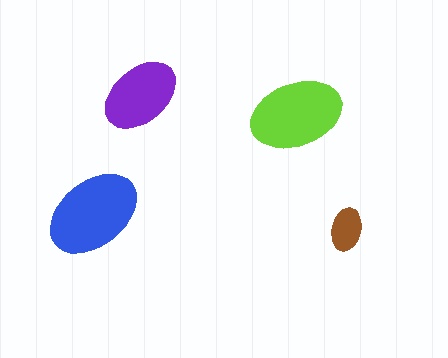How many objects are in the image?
There are 4 objects in the image.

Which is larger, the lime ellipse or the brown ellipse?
The lime one.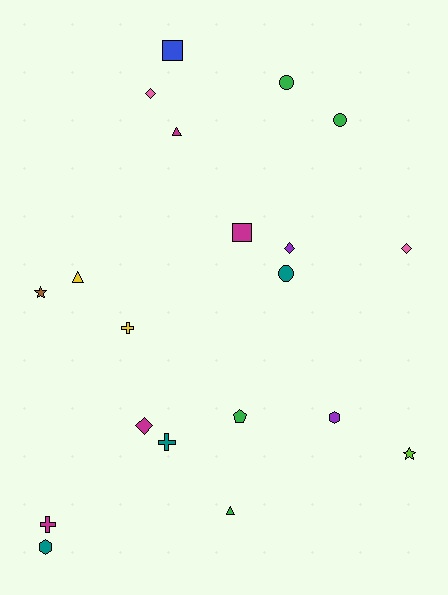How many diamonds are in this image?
There are 4 diamonds.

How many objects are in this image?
There are 20 objects.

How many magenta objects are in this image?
There are 4 magenta objects.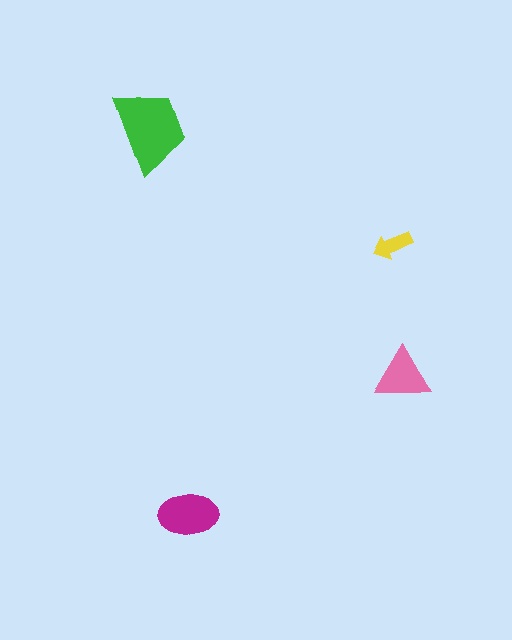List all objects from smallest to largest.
The yellow arrow, the pink triangle, the magenta ellipse, the green trapezoid.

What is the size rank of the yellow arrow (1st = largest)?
4th.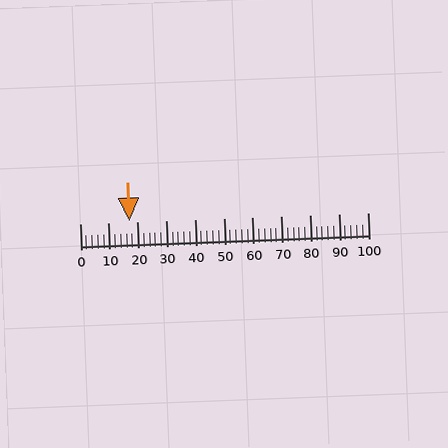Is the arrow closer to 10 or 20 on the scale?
The arrow is closer to 20.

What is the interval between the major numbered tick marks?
The major tick marks are spaced 10 units apart.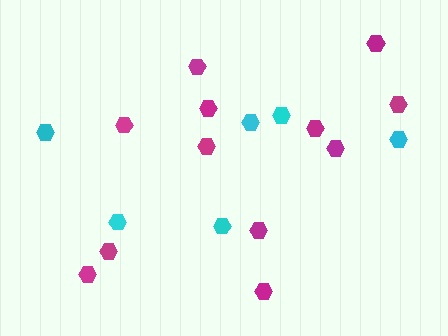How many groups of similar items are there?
There are 2 groups: one group of cyan hexagons (6) and one group of magenta hexagons (12).